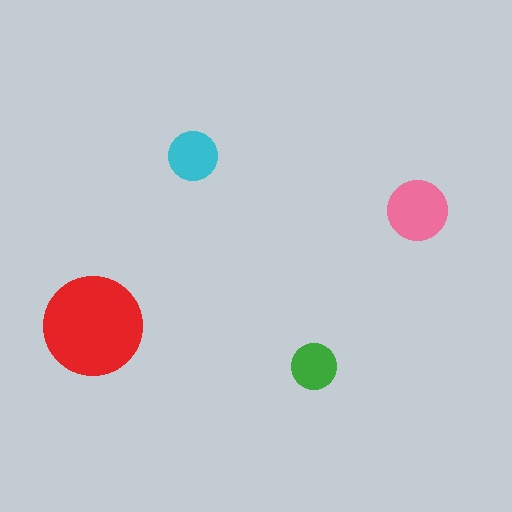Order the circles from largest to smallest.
the red one, the pink one, the cyan one, the green one.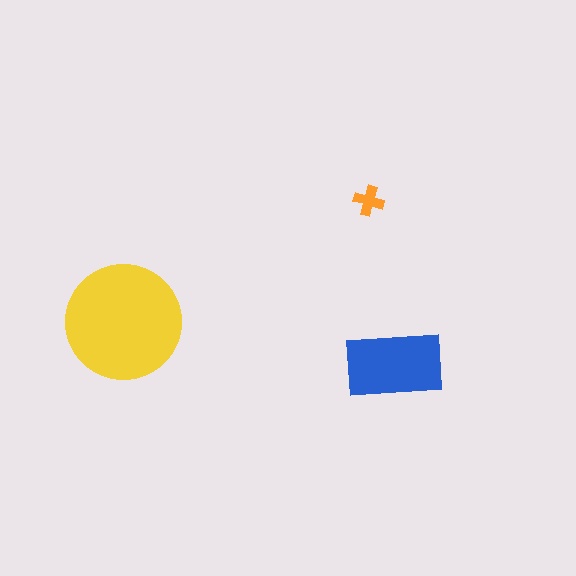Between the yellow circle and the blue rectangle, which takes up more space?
The yellow circle.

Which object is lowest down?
The blue rectangle is bottommost.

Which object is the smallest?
The orange cross.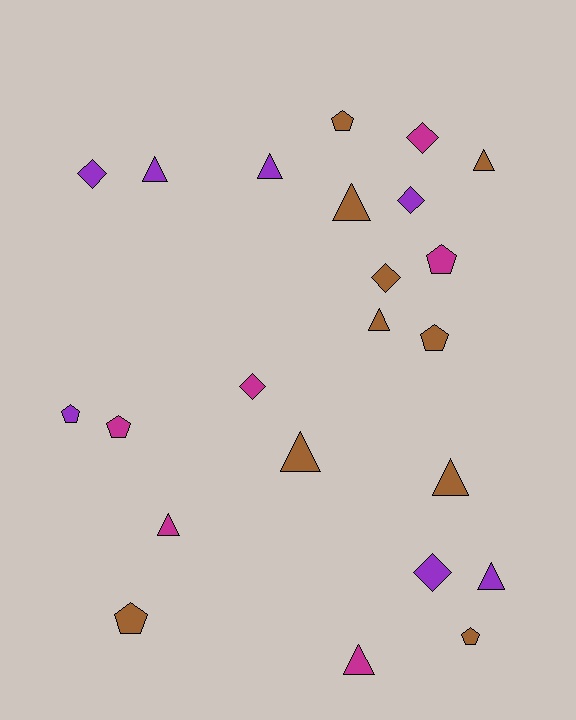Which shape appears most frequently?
Triangle, with 10 objects.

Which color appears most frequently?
Brown, with 10 objects.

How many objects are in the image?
There are 23 objects.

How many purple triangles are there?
There are 3 purple triangles.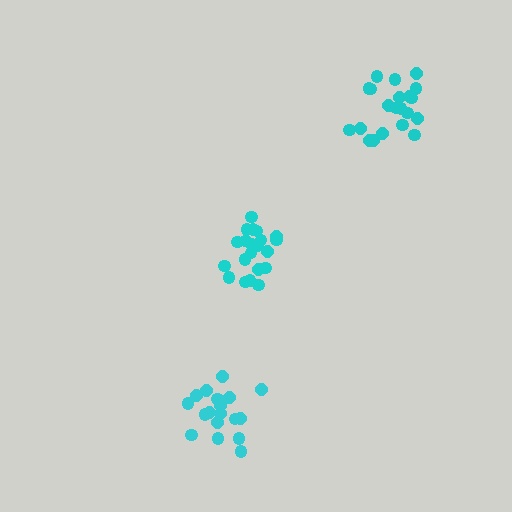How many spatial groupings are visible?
There are 3 spatial groupings.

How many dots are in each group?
Group 1: 21 dots, Group 2: 21 dots, Group 3: 18 dots (60 total).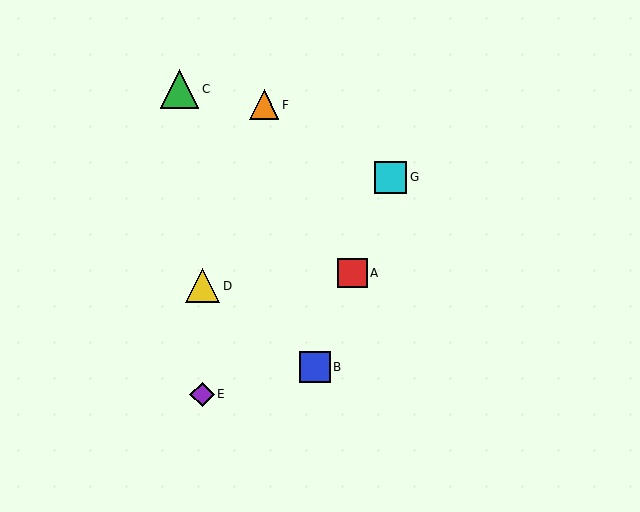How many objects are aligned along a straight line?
3 objects (A, B, G) are aligned along a straight line.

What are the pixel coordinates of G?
Object G is at (391, 177).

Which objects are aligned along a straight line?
Objects A, B, G are aligned along a straight line.